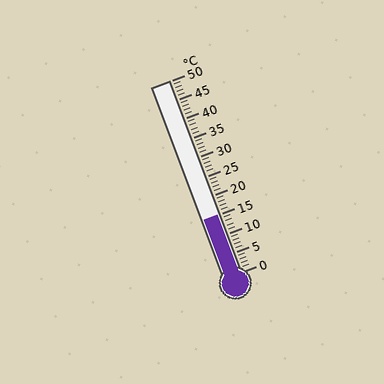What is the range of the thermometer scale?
The thermometer scale ranges from 0°C to 50°C.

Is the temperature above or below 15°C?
The temperature is at 15°C.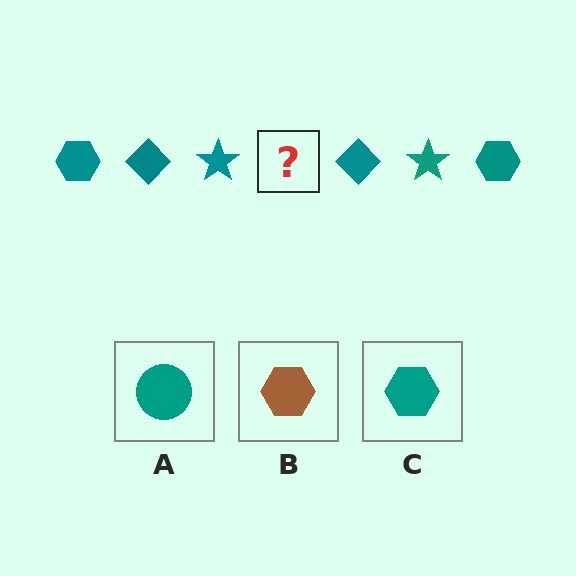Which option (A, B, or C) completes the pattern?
C.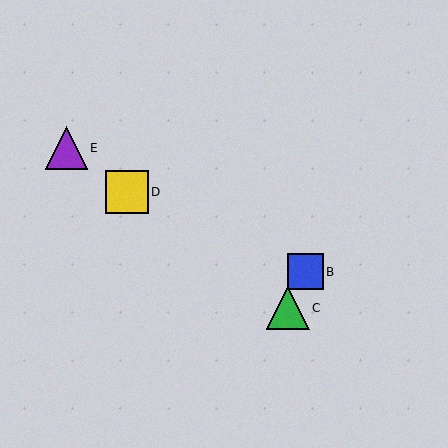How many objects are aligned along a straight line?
4 objects (A, C, D, E) are aligned along a straight line.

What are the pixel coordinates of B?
Object B is at (305, 272).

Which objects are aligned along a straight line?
Objects A, C, D, E are aligned along a straight line.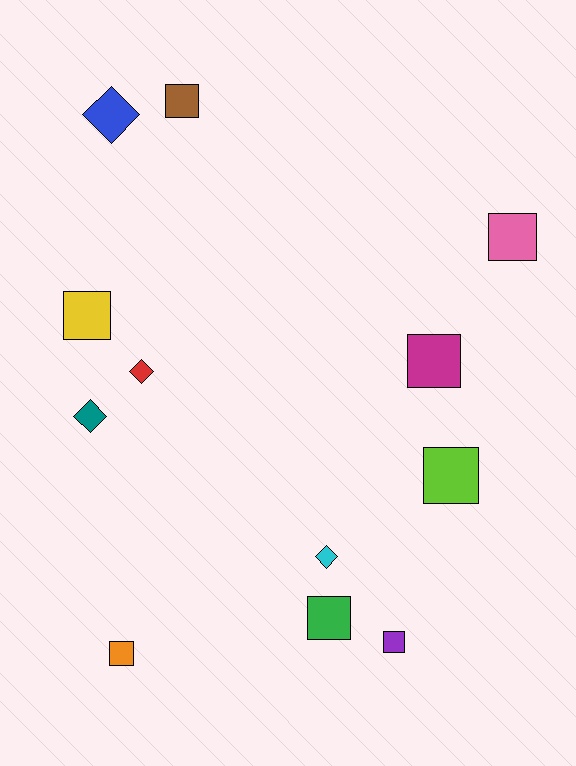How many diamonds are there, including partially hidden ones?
There are 4 diamonds.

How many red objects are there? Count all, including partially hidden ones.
There is 1 red object.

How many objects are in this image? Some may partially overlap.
There are 12 objects.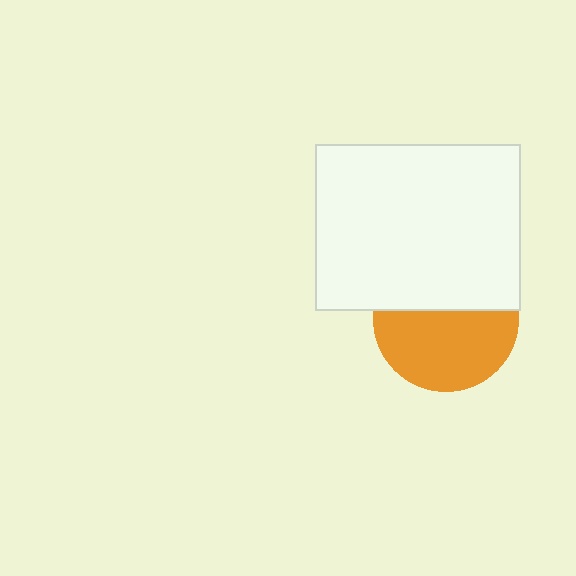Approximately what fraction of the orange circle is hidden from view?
Roughly 43% of the orange circle is hidden behind the white rectangle.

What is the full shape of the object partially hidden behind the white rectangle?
The partially hidden object is an orange circle.